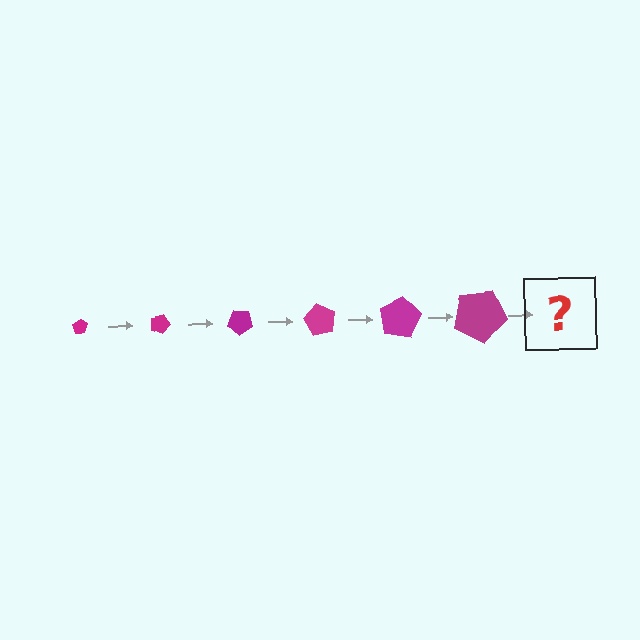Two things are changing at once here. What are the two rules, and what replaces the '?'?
The two rules are that the pentagon grows larger each step and it rotates 20 degrees each step. The '?' should be a pentagon, larger than the previous one and rotated 120 degrees from the start.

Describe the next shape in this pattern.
It should be a pentagon, larger than the previous one and rotated 120 degrees from the start.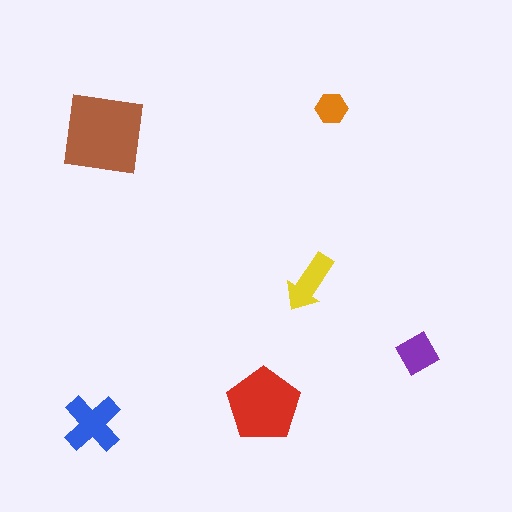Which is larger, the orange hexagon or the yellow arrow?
The yellow arrow.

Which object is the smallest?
The orange hexagon.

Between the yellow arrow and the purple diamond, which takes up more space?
The yellow arrow.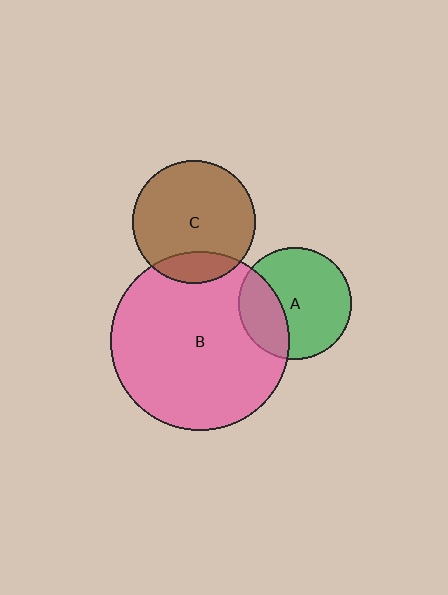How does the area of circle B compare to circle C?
Approximately 2.1 times.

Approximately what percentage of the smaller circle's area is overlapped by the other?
Approximately 30%.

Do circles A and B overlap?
Yes.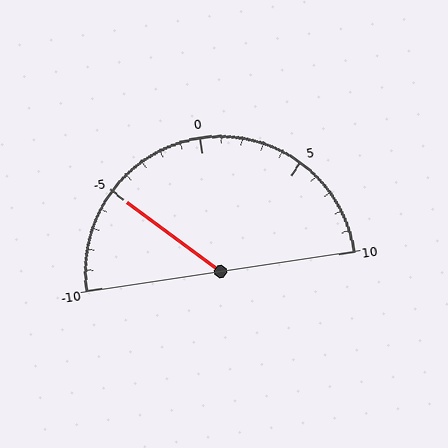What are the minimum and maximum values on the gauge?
The gauge ranges from -10 to 10.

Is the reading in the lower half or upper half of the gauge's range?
The reading is in the lower half of the range (-10 to 10).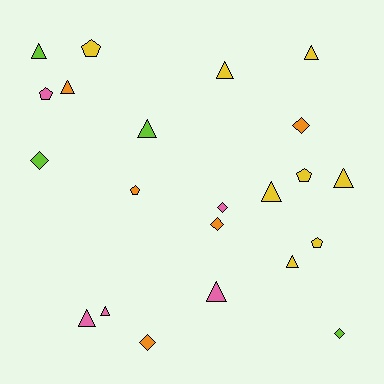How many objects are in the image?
There are 22 objects.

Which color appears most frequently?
Yellow, with 8 objects.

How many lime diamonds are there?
There are 2 lime diamonds.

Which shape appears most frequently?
Triangle, with 11 objects.